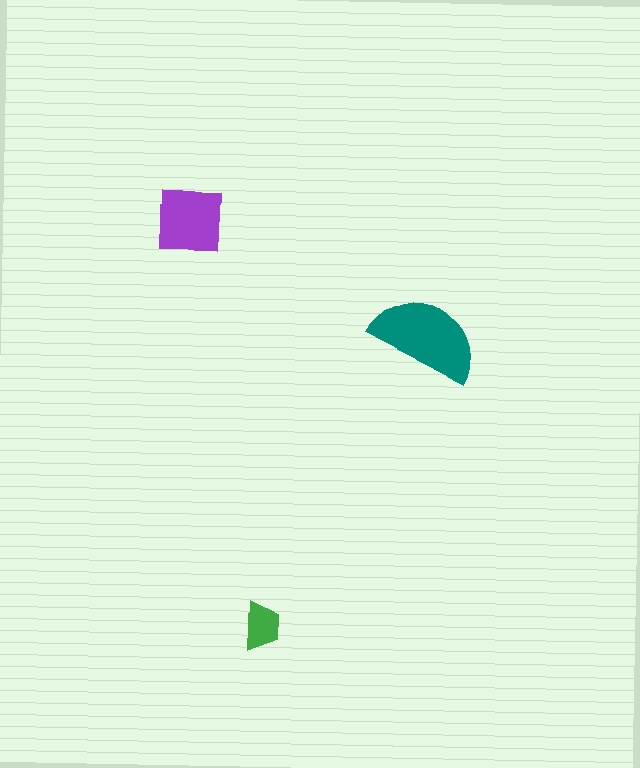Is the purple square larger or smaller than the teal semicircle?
Smaller.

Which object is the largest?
The teal semicircle.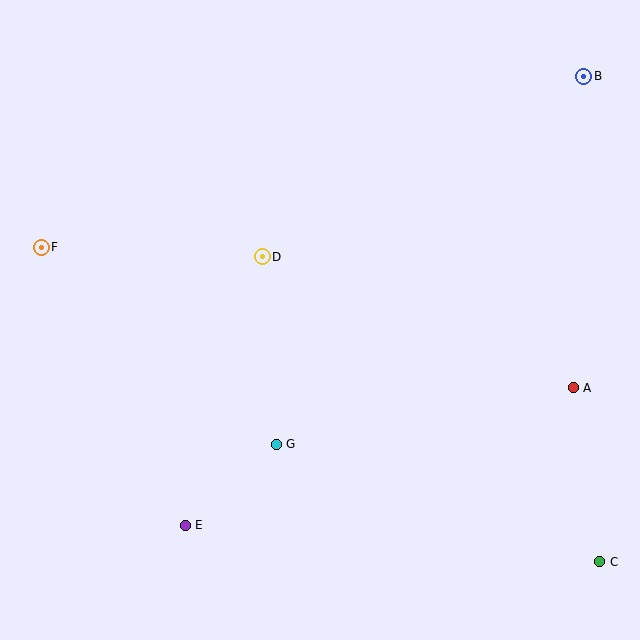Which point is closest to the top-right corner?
Point B is closest to the top-right corner.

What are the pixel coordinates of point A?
Point A is at (573, 388).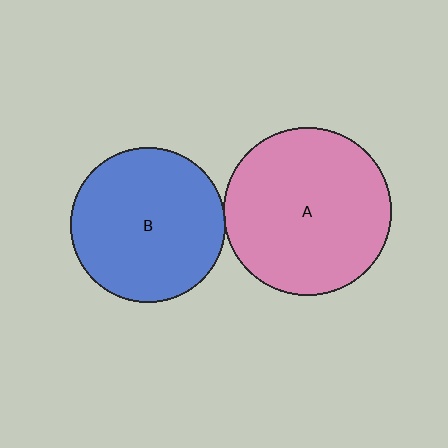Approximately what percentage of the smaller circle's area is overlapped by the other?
Approximately 5%.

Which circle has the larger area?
Circle A (pink).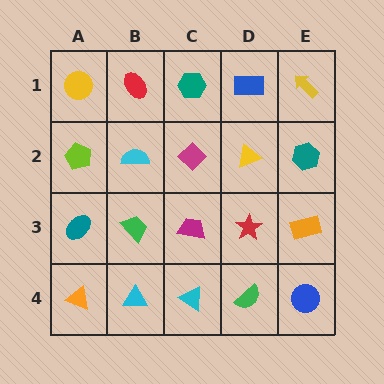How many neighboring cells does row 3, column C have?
4.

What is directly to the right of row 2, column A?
A cyan semicircle.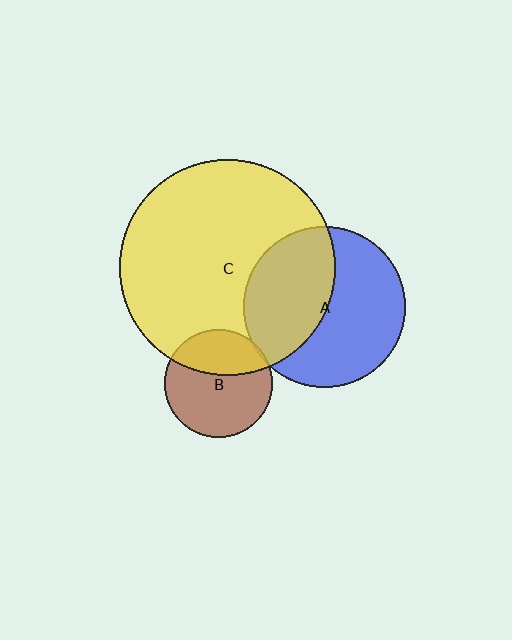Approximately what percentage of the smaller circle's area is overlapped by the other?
Approximately 35%.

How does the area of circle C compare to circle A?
Approximately 1.8 times.